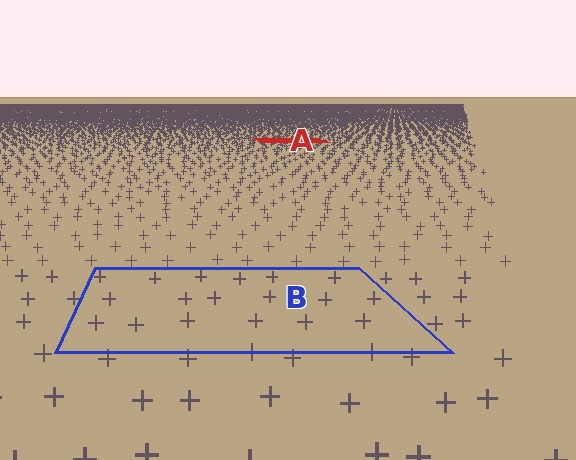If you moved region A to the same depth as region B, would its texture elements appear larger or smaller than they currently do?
They would appear larger. At a closer depth, the same texture elements are projected at a bigger on-screen size.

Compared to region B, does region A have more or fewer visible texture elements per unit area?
Region A has more texture elements per unit area — they are packed more densely because it is farther away.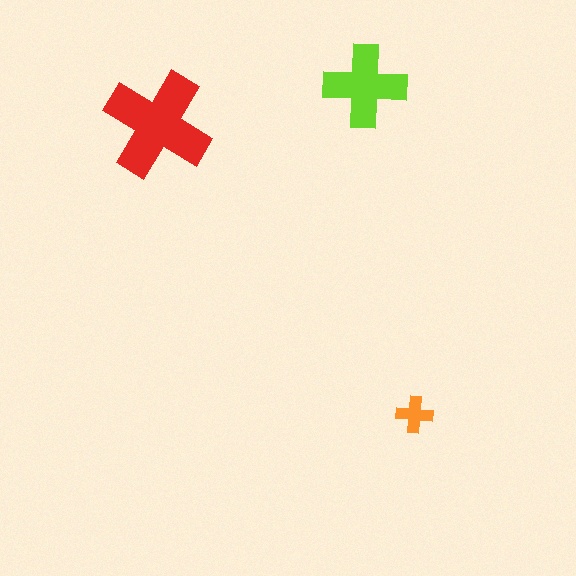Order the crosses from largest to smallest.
the red one, the lime one, the orange one.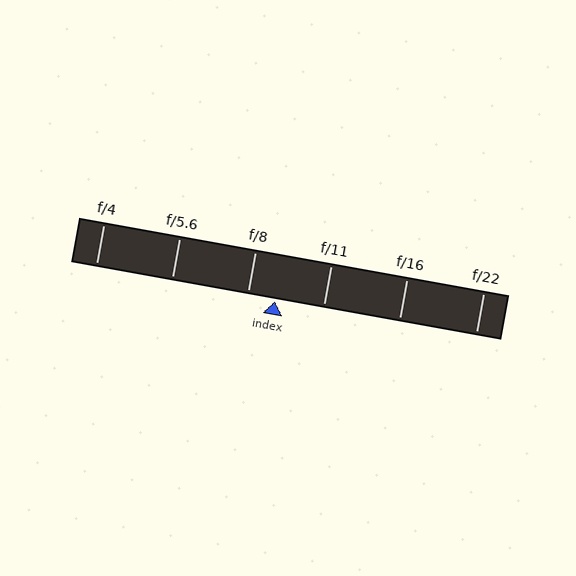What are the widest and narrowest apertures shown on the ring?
The widest aperture shown is f/4 and the narrowest is f/22.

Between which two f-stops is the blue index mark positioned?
The index mark is between f/8 and f/11.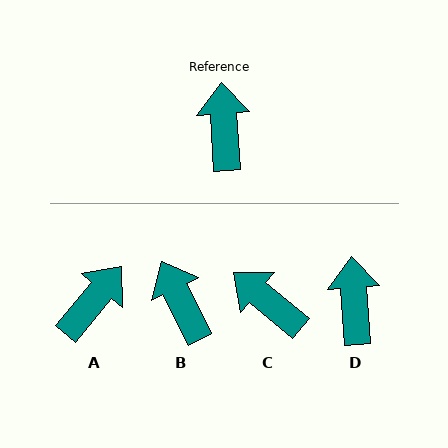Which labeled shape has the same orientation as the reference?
D.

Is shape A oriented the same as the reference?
No, it is off by about 43 degrees.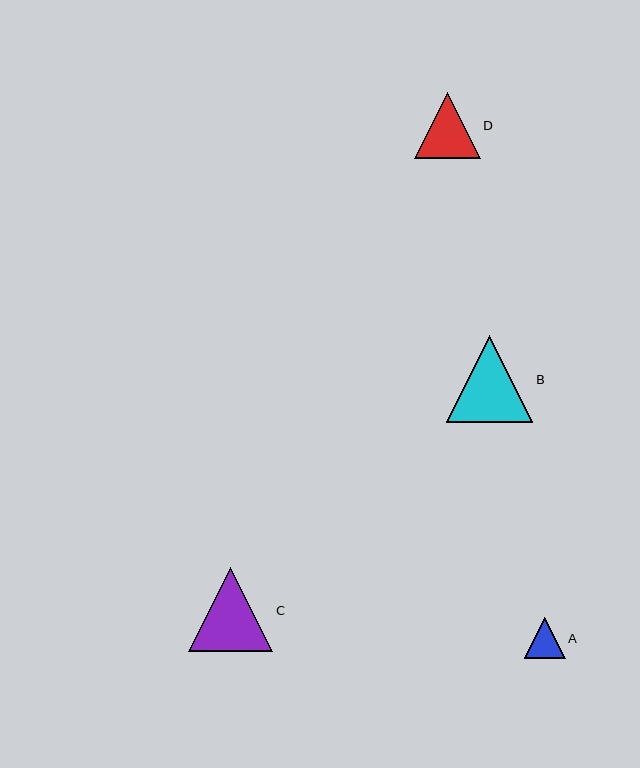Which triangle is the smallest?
Triangle A is the smallest with a size of approximately 41 pixels.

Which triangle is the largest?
Triangle B is the largest with a size of approximately 87 pixels.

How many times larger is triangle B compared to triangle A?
Triangle B is approximately 2.1 times the size of triangle A.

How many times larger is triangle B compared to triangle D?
Triangle B is approximately 1.3 times the size of triangle D.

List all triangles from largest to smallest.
From largest to smallest: B, C, D, A.